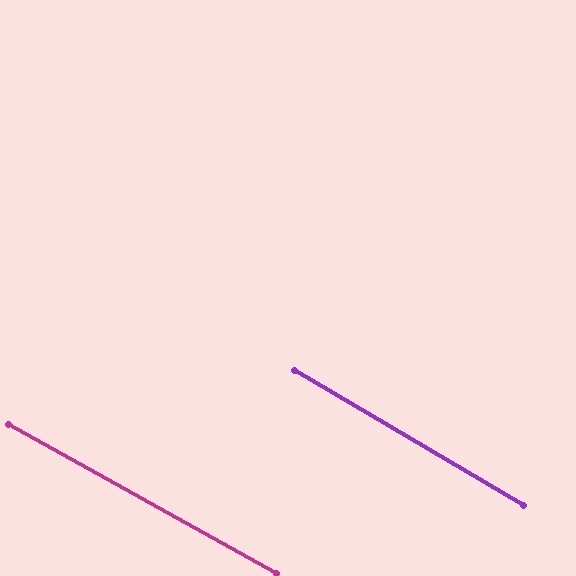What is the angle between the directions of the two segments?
Approximately 2 degrees.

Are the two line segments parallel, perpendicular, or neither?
Parallel — their directions differ by only 1.5°.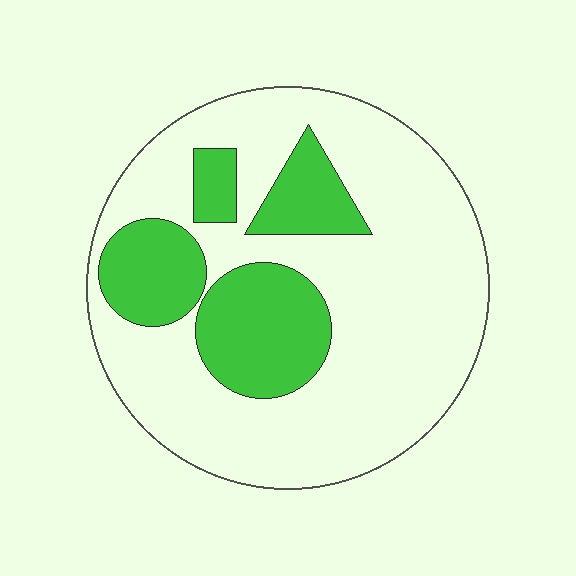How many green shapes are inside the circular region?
4.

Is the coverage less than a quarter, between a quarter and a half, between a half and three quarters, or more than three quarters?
Between a quarter and a half.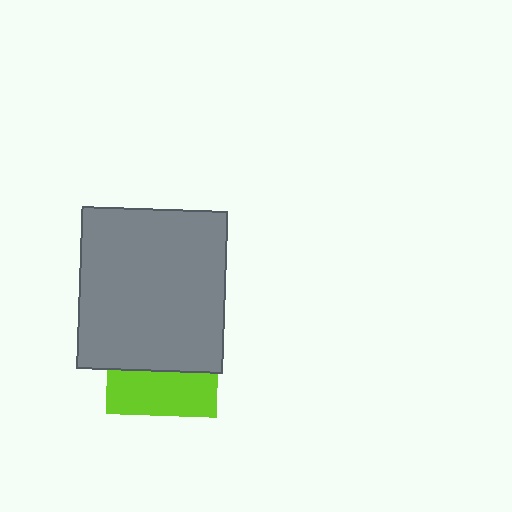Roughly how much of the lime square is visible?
A small part of it is visible (roughly 39%).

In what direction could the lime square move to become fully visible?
The lime square could move down. That would shift it out from behind the gray rectangle entirely.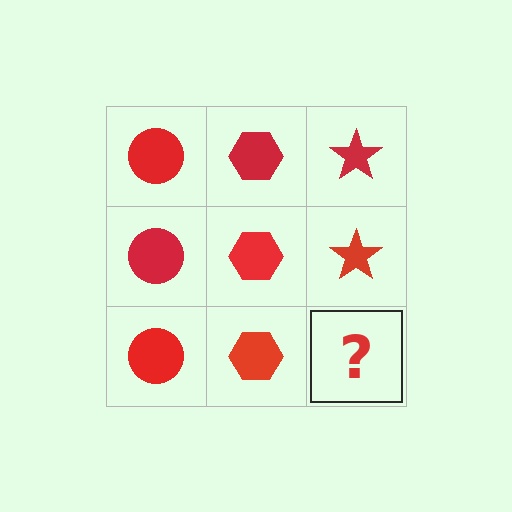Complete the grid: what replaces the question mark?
The question mark should be replaced with a red star.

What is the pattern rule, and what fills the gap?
The rule is that each column has a consistent shape. The gap should be filled with a red star.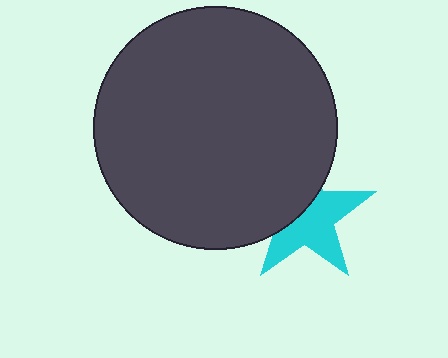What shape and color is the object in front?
The object in front is a dark gray circle.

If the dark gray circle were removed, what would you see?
You would see the complete cyan star.